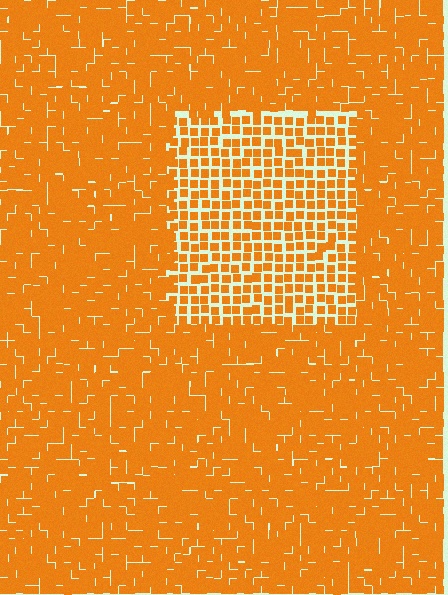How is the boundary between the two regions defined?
The boundary is defined by a change in element density (approximately 1.8x ratio). All elements are the same color, size, and shape.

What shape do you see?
I see a rectangle.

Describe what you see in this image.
The image contains small orange elements arranged at two different densities. A rectangle-shaped region is visible where the elements are less densely packed than the surrounding area.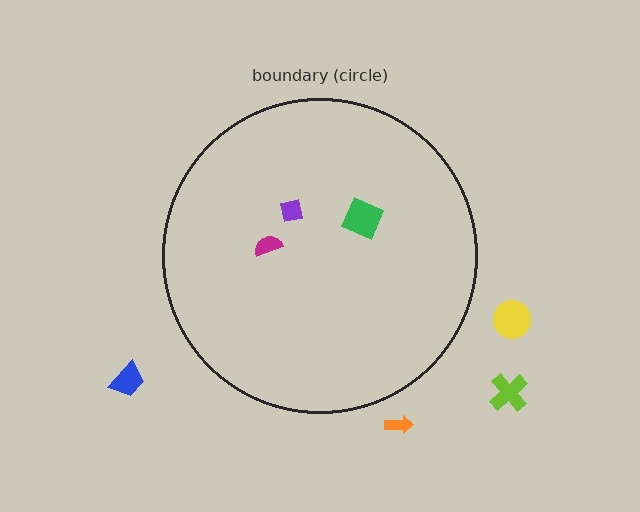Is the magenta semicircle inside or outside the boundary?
Inside.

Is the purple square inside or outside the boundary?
Inside.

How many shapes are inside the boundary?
3 inside, 4 outside.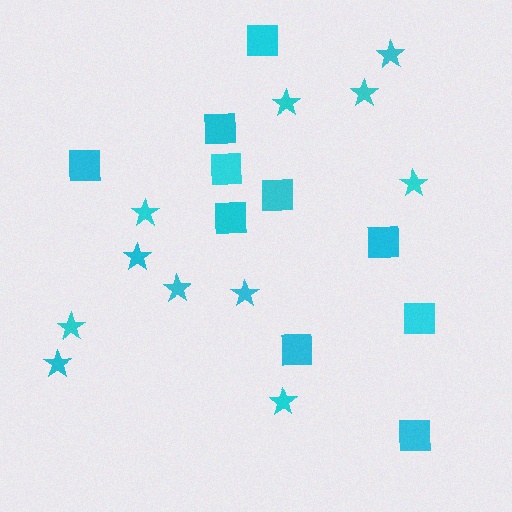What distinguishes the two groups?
There are 2 groups: one group of stars (11) and one group of squares (10).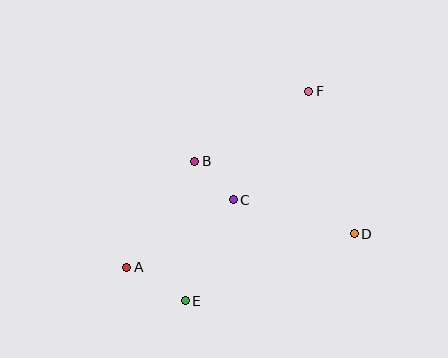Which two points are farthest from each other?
Points A and F are farthest from each other.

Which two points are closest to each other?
Points B and C are closest to each other.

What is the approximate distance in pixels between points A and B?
The distance between A and B is approximately 126 pixels.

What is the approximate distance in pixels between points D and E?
The distance between D and E is approximately 182 pixels.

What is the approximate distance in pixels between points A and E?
The distance between A and E is approximately 67 pixels.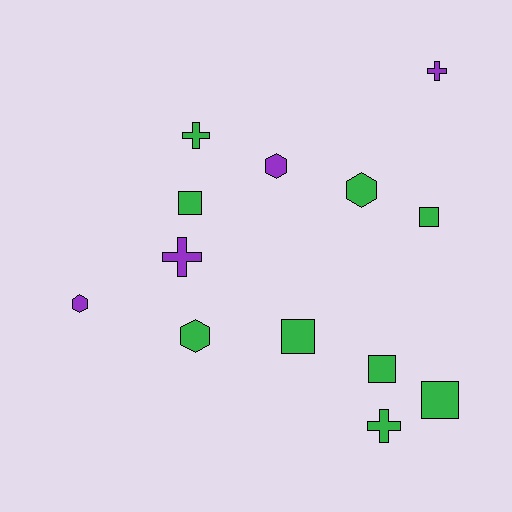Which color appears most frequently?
Green, with 9 objects.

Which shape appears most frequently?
Square, with 5 objects.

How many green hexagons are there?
There are 2 green hexagons.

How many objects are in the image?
There are 13 objects.